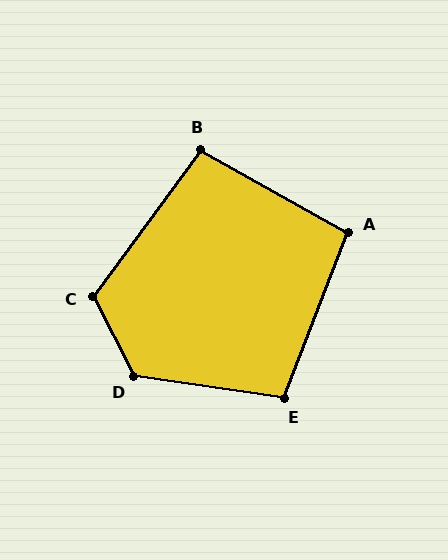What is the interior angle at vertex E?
Approximately 103 degrees (obtuse).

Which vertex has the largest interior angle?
D, at approximately 125 degrees.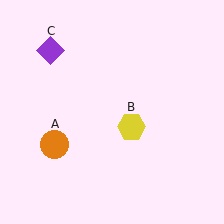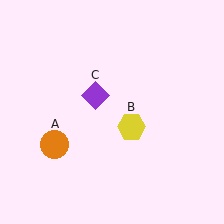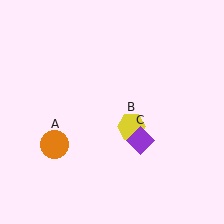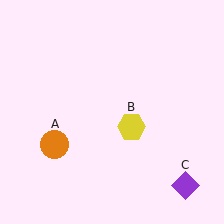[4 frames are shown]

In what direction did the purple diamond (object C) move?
The purple diamond (object C) moved down and to the right.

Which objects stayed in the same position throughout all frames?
Orange circle (object A) and yellow hexagon (object B) remained stationary.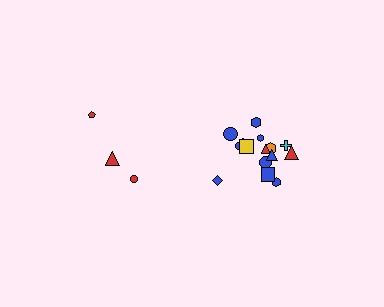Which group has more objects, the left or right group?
The right group.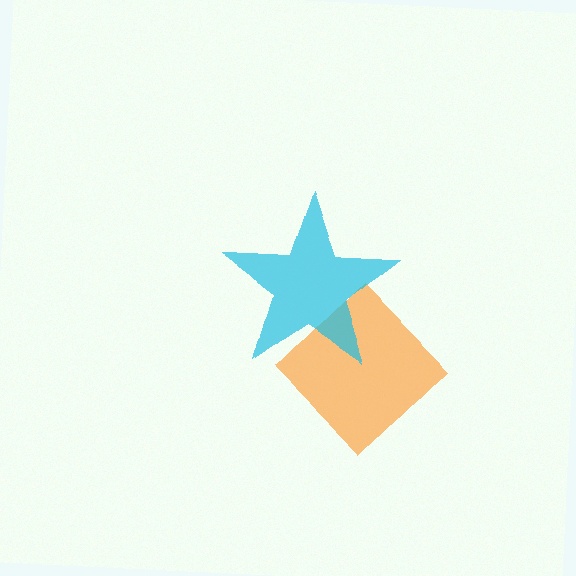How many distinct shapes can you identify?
There are 2 distinct shapes: an orange diamond, a cyan star.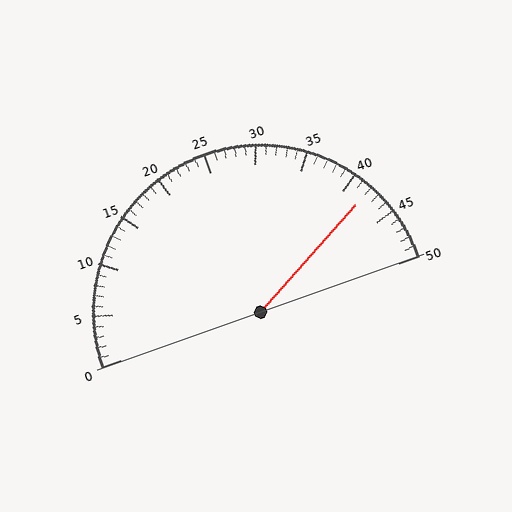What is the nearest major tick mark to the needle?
The nearest major tick mark is 40.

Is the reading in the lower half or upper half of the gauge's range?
The reading is in the upper half of the range (0 to 50).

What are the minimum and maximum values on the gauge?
The gauge ranges from 0 to 50.